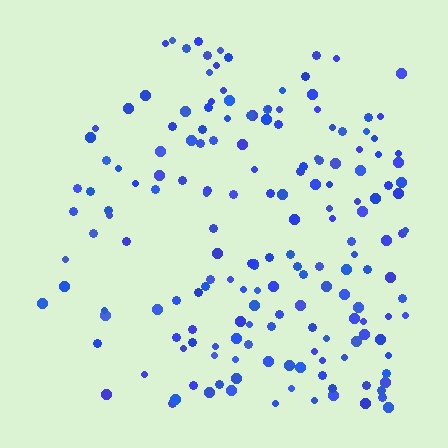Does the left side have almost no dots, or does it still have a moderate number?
Still a moderate number, just noticeably fewer than the right.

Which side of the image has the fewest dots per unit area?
The left.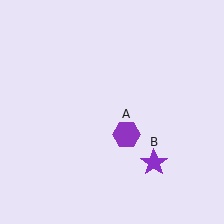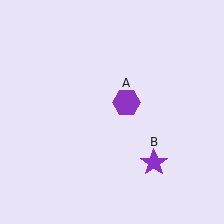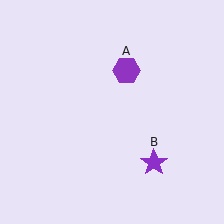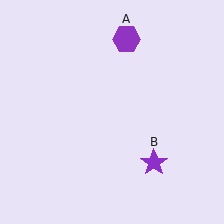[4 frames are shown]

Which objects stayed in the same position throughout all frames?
Purple star (object B) remained stationary.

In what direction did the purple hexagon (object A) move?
The purple hexagon (object A) moved up.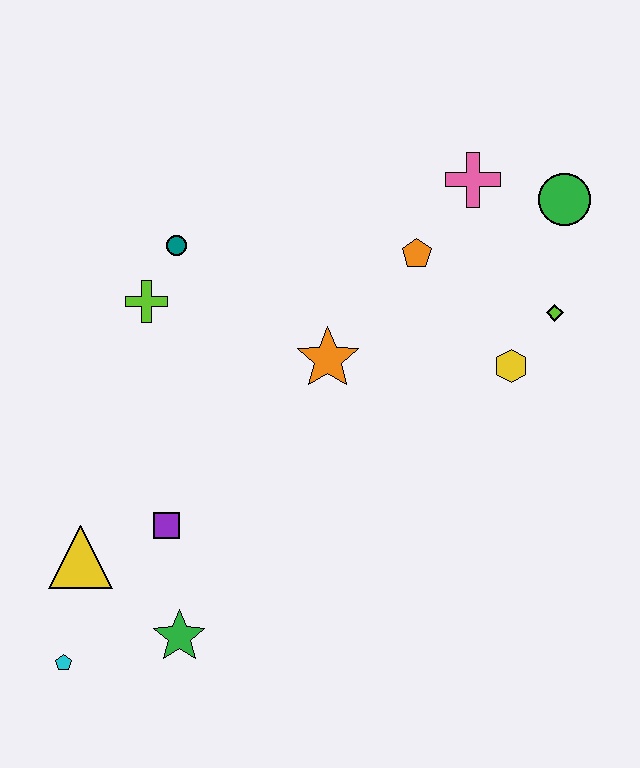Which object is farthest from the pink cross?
The cyan pentagon is farthest from the pink cross.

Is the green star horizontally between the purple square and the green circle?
Yes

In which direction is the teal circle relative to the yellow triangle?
The teal circle is above the yellow triangle.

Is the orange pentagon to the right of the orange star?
Yes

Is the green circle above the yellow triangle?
Yes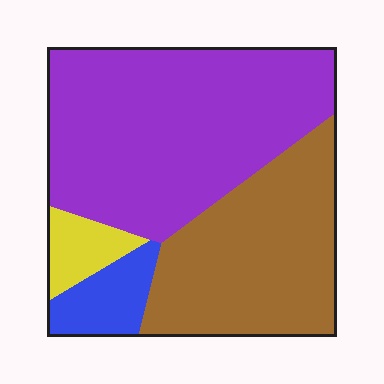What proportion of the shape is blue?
Blue covers around 10% of the shape.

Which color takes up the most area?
Purple, at roughly 50%.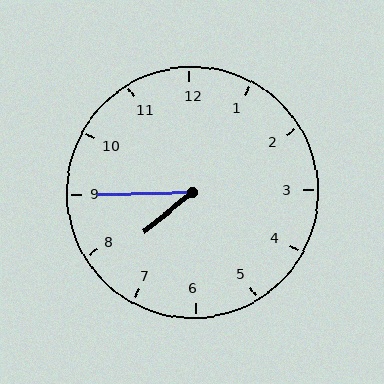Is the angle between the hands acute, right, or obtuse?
It is acute.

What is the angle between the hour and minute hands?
Approximately 38 degrees.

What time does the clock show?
7:45.